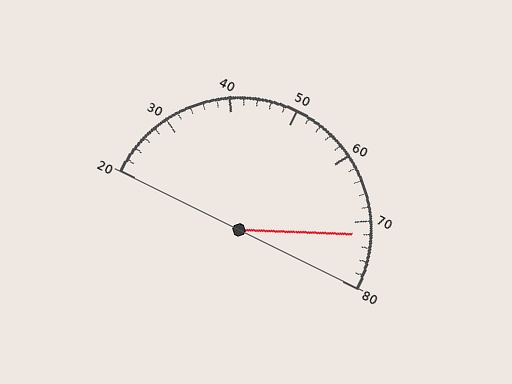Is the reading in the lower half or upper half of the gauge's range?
The reading is in the upper half of the range (20 to 80).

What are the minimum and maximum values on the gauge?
The gauge ranges from 20 to 80.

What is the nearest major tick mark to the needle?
The nearest major tick mark is 70.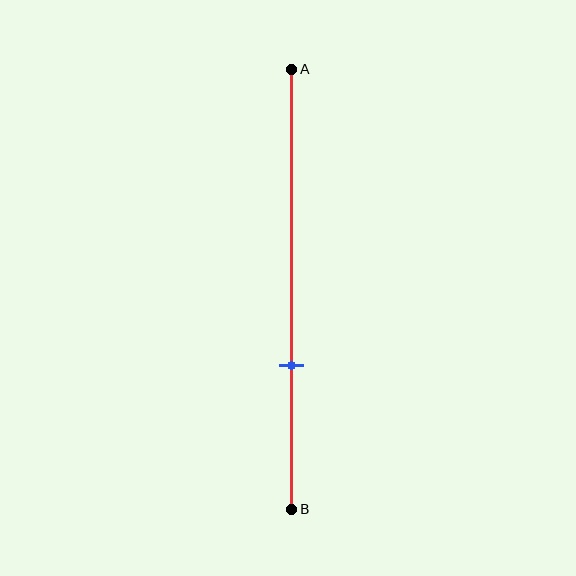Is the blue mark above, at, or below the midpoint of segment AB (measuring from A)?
The blue mark is below the midpoint of segment AB.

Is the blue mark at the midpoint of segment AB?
No, the mark is at about 65% from A, not at the 50% midpoint.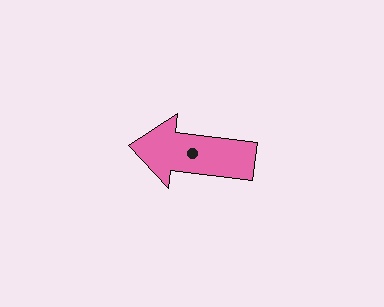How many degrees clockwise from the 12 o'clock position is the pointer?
Approximately 277 degrees.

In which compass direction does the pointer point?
West.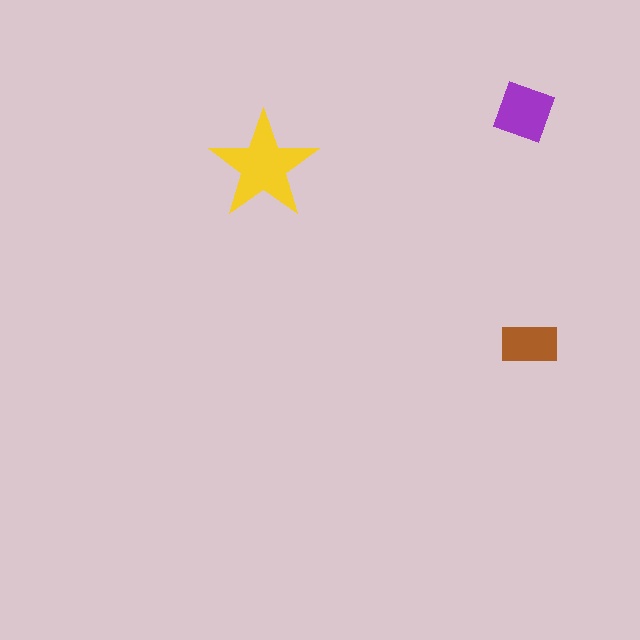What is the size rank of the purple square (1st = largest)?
2nd.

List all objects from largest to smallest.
The yellow star, the purple square, the brown rectangle.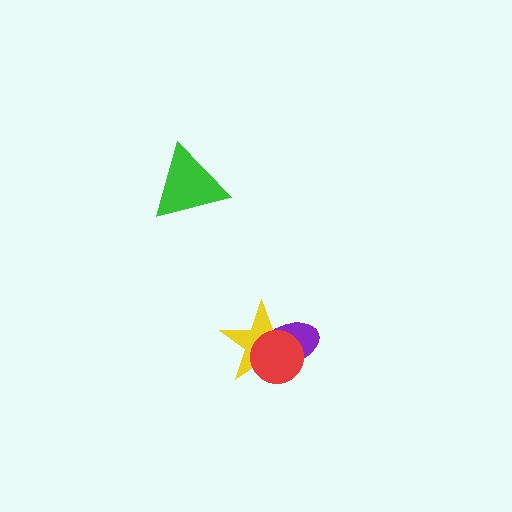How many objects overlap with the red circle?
2 objects overlap with the red circle.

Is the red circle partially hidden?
No, no other shape covers it.